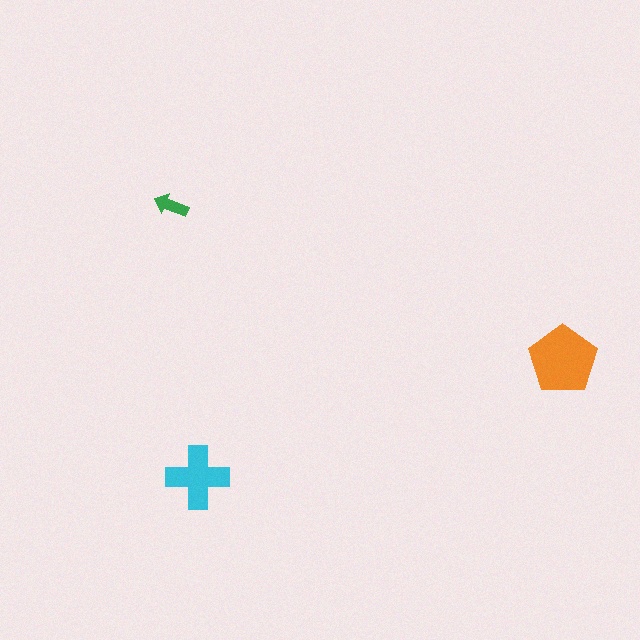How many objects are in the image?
There are 3 objects in the image.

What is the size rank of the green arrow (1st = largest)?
3rd.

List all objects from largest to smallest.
The orange pentagon, the cyan cross, the green arrow.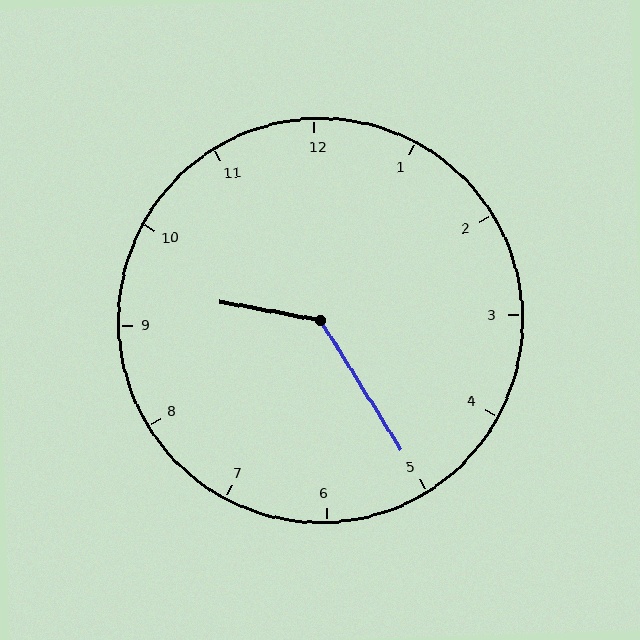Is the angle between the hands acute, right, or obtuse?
It is obtuse.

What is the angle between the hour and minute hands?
Approximately 132 degrees.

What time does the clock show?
9:25.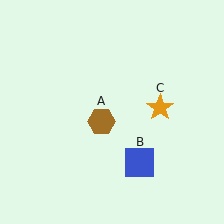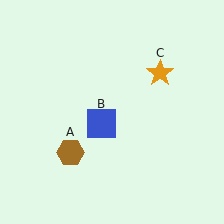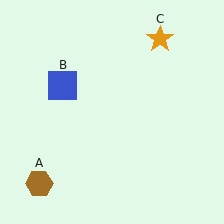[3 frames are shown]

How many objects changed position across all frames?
3 objects changed position: brown hexagon (object A), blue square (object B), orange star (object C).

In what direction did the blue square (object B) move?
The blue square (object B) moved up and to the left.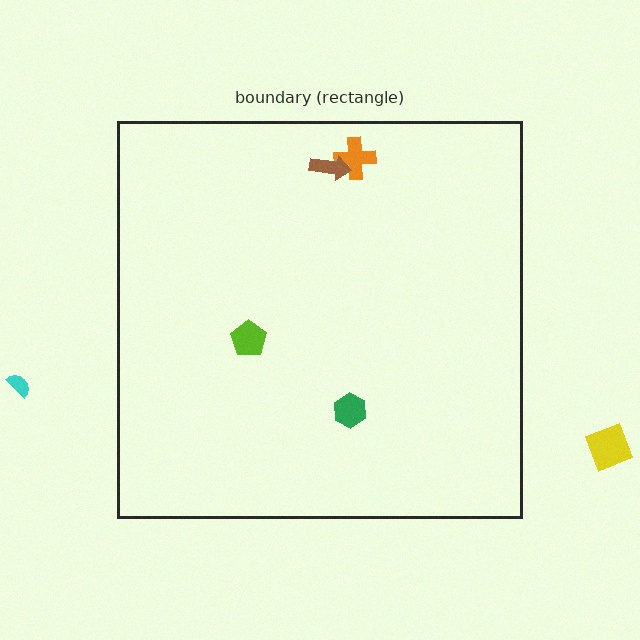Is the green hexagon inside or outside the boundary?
Inside.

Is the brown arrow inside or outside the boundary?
Inside.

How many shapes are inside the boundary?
4 inside, 2 outside.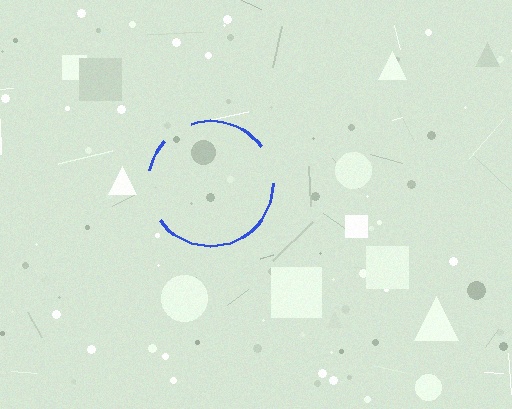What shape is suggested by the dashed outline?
The dashed outline suggests a circle.